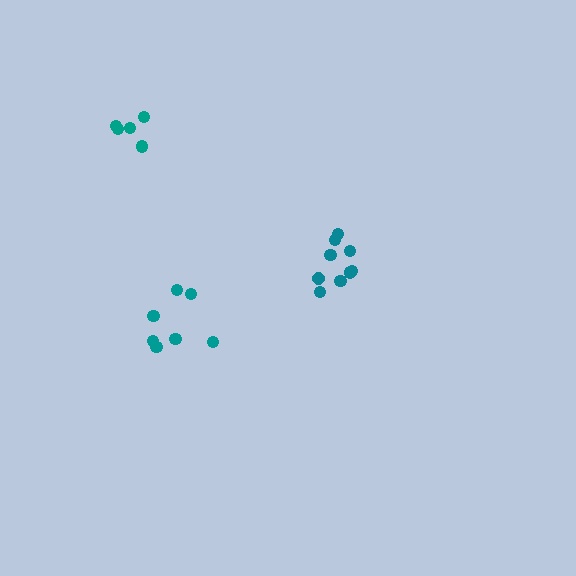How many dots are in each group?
Group 1: 9 dots, Group 2: 7 dots, Group 3: 5 dots (21 total).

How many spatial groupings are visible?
There are 3 spatial groupings.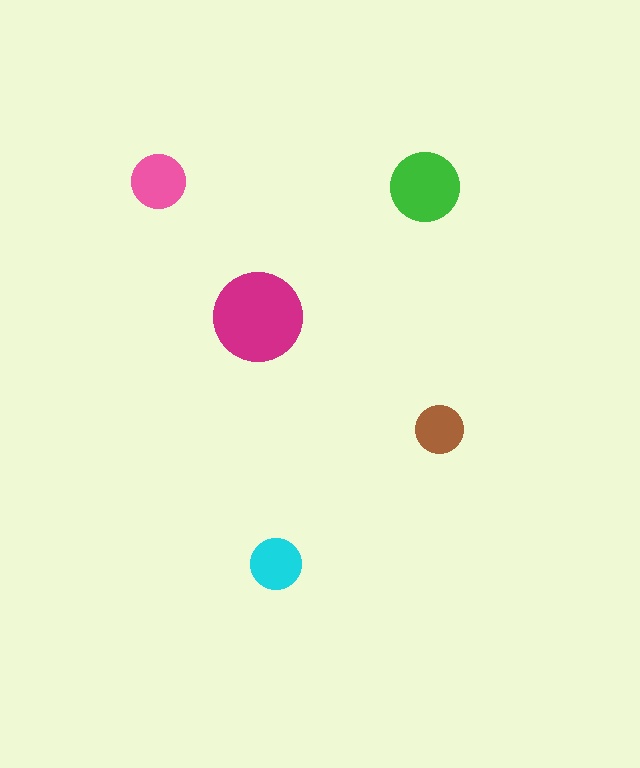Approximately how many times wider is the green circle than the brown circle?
About 1.5 times wider.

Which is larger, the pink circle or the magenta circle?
The magenta one.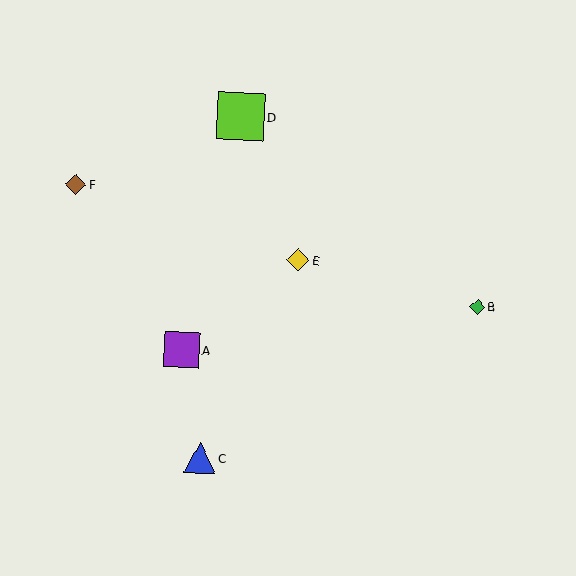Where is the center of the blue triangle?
The center of the blue triangle is at (200, 457).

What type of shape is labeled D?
Shape D is a lime square.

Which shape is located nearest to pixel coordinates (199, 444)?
The blue triangle (labeled C) at (200, 457) is nearest to that location.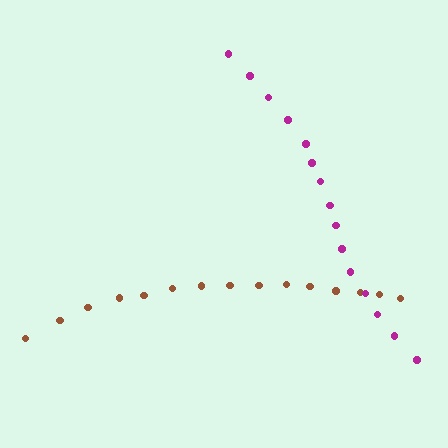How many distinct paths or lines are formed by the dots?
There are 2 distinct paths.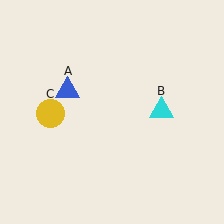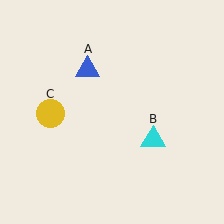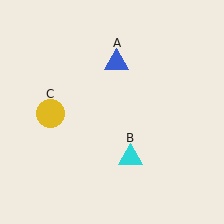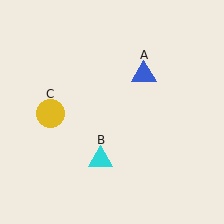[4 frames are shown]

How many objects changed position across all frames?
2 objects changed position: blue triangle (object A), cyan triangle (object B).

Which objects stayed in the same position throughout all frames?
Yellow circle (object C) remained stationary.